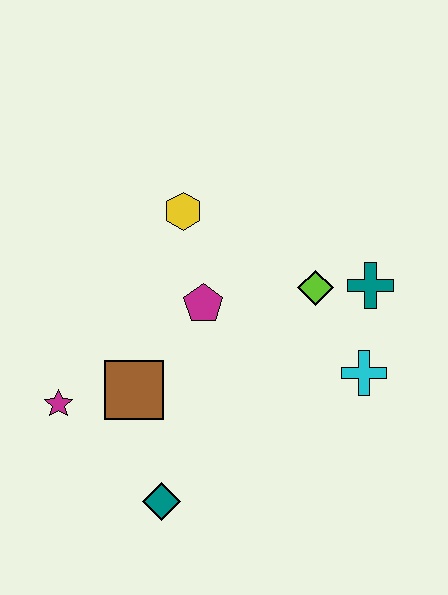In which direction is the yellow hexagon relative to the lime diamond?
The yellow hexagon is to the left of the lime diamond.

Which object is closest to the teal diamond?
The brown square is closest to the teal diamond.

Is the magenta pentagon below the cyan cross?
No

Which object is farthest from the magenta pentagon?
The teal diamond is farthest from the magenta pentagon.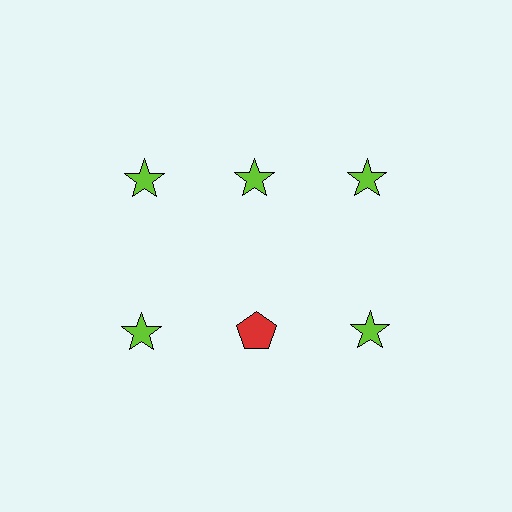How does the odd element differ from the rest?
It differs in both color (red instead of lime) and shape (pentagon instead of star).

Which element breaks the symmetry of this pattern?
The red pentagon in the second row, second from left column breaks the symmetry. All other shapes are lime stars.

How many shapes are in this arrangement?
There are 6 shapes arranged in a grid pattern.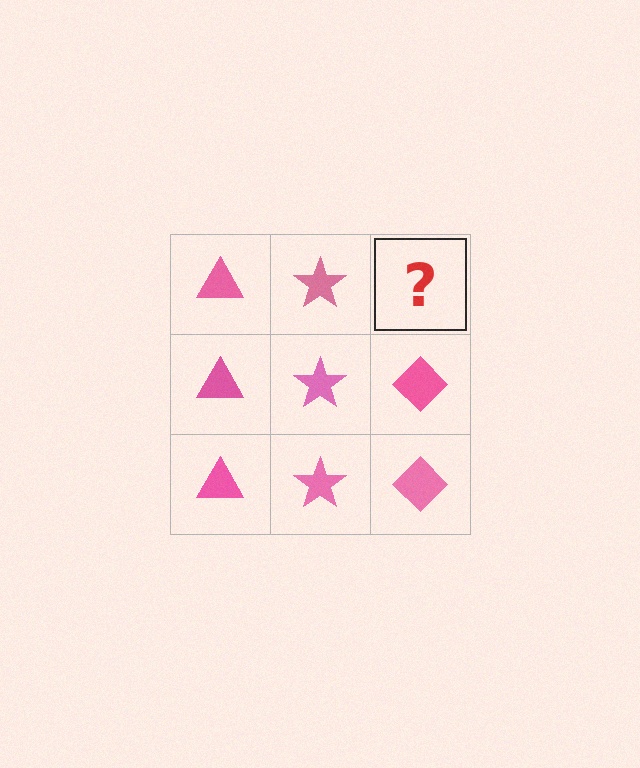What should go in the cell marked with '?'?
The missing cell should contain a pink diamond.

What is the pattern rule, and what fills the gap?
The rule is that each column has a consistent shape. The gap should be filled with a pink diamond.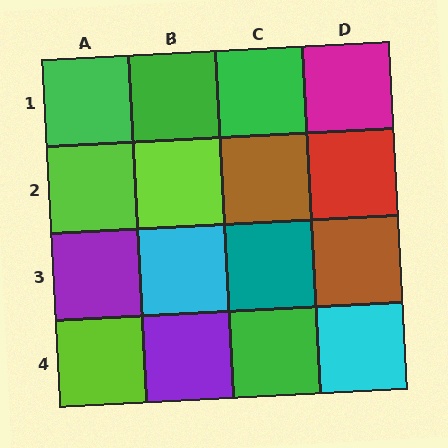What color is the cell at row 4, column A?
Lime.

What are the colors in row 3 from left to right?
Purple, cyan, teal, brown.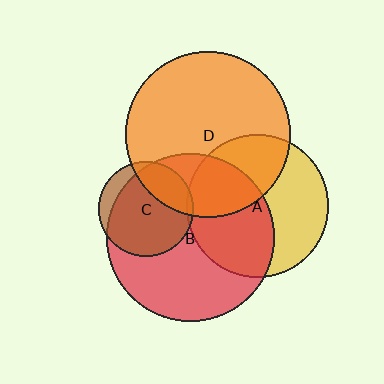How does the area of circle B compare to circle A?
Approximately 1.4 times.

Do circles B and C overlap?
Yes.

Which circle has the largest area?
Circle B (red).